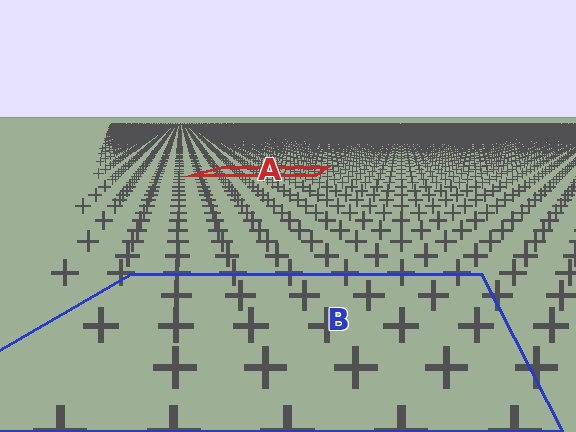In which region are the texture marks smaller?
The texture marks are smaller in region A, because it is farther away.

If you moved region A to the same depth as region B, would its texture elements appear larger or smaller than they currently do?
They would appear larger. At a closer depth, the same texture elements are projected at a bigger on-screen size.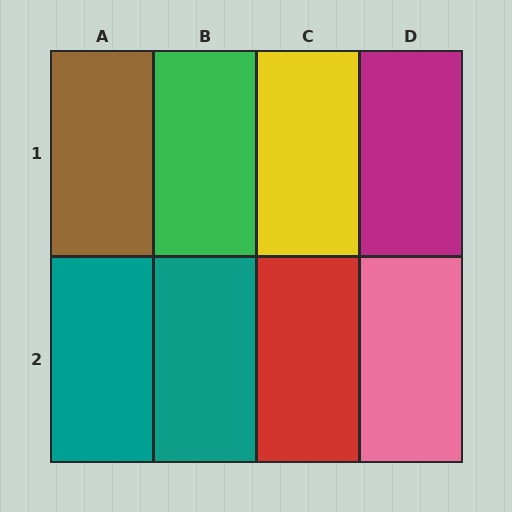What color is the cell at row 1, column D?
Magenta.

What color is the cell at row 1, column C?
Yellow.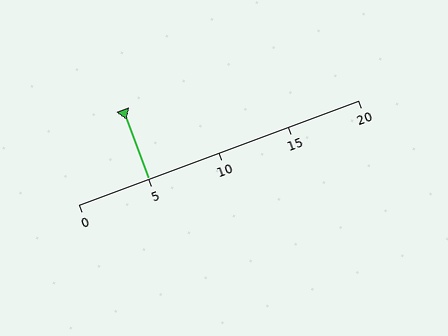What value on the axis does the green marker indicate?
The marker indicates approximately 5.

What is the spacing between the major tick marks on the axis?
The major ticks are spaced 5 apart.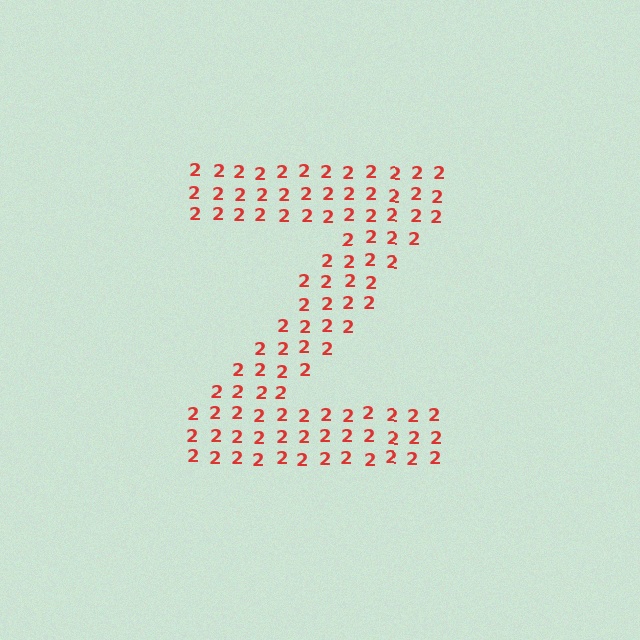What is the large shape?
The large shape is the letter Z.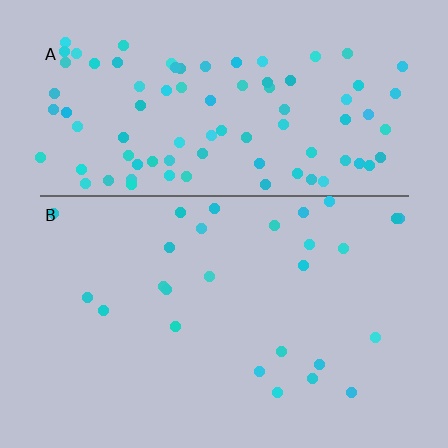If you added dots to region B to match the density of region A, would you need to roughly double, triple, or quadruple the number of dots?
Approximately triple.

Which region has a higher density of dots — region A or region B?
A (the top).